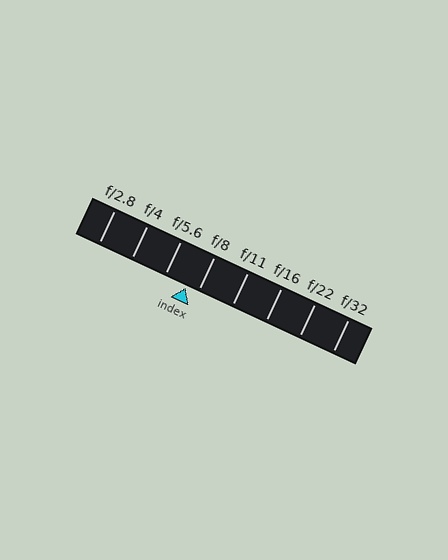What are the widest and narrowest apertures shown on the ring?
The widest aperture shown is f/2.8 and the narrowest is f/32.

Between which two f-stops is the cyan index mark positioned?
The index mark is between f/5.6 and f/8.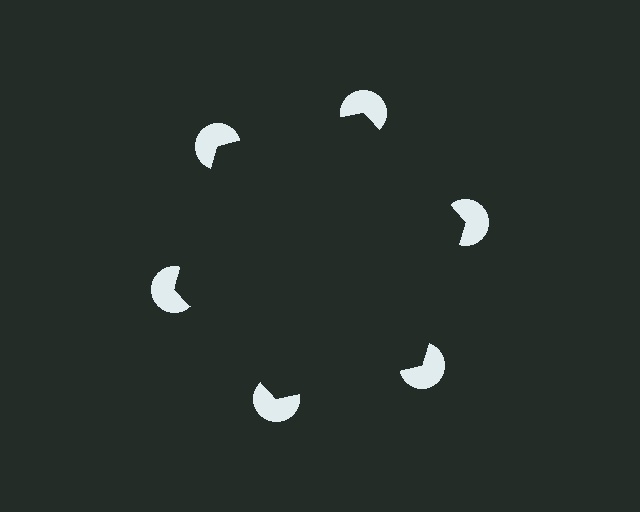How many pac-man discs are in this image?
There are 6 — one at each vertex of the illusory hexagon.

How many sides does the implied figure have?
6 sides.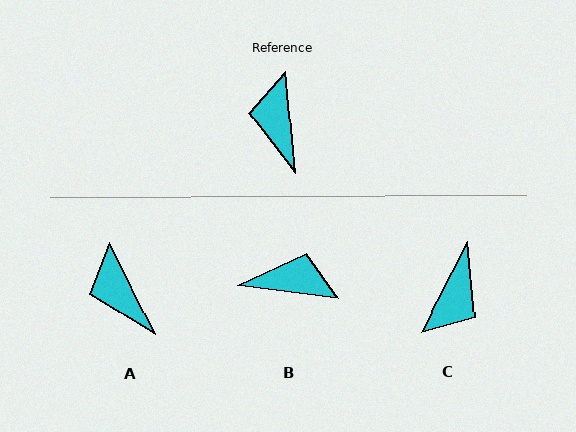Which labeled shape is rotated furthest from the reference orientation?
C, about 148 degrees away.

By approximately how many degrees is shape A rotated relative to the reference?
Approximately 21 degrees counter-clockwise.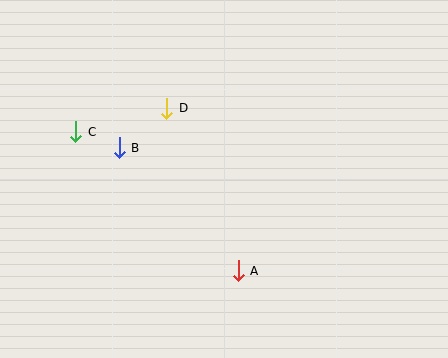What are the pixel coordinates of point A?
Point A is at (238, 271).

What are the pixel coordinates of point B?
Point B is at (119, 148).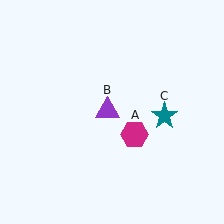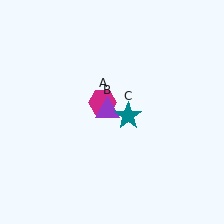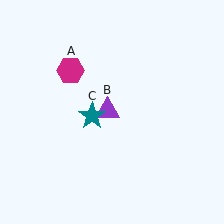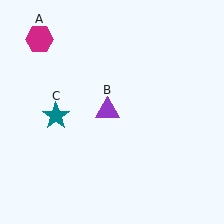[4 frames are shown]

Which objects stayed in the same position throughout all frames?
Purple triangle (object B) remained stationary.